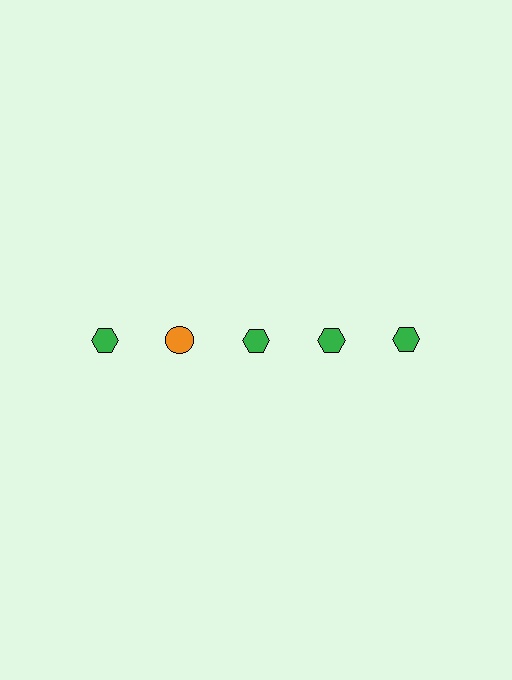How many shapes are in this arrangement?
There are 5 shapes arranged in a grid pattern.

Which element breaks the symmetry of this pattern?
The orange circle in the top row, second from left column breaks the symmetry. All other shapes are green hexagons.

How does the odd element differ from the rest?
It differs in both color (orange instead of green) and shape (circle instead of hexagon).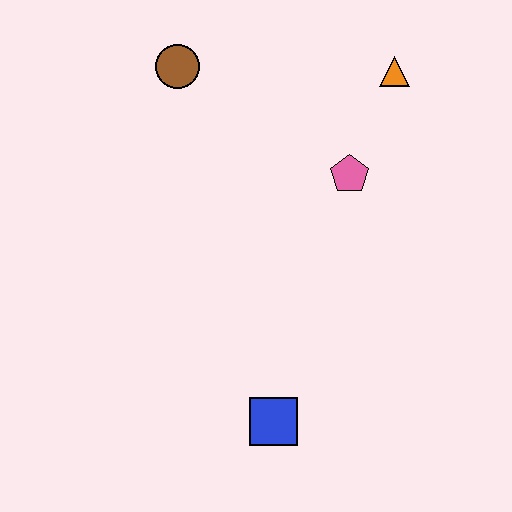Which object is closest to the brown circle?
The pink pentagon is closest to the brown circle.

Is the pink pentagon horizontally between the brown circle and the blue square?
No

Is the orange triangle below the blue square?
No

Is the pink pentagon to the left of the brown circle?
No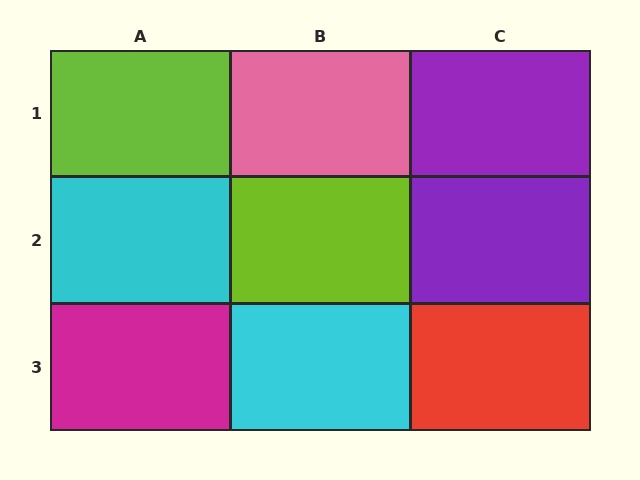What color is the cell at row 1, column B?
Pink.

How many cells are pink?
1 cell is pink.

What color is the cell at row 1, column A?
Lime.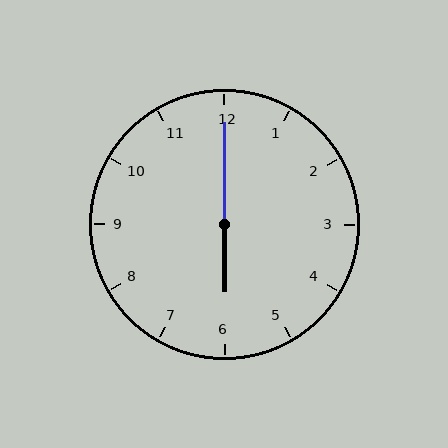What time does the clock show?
6:00.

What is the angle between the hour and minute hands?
Approximately 180 degrees.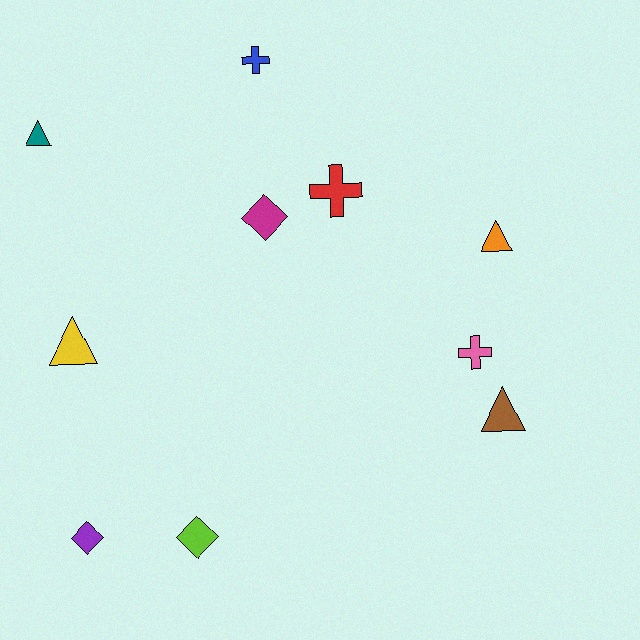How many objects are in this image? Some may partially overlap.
There are 10 objects.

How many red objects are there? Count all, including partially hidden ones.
There is 1 red object.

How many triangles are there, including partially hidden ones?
There are 4 triangles.